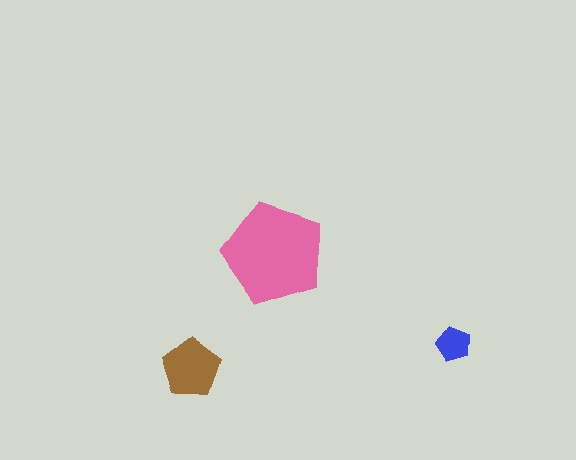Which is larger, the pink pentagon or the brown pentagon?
The pink one.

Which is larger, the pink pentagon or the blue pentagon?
The pink one.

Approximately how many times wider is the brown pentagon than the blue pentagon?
About 1.5 times wider.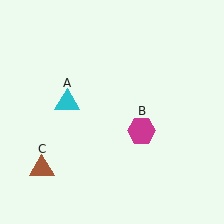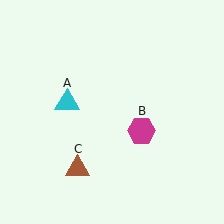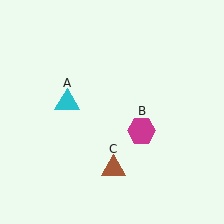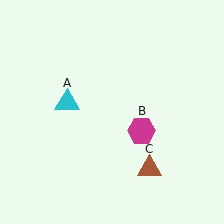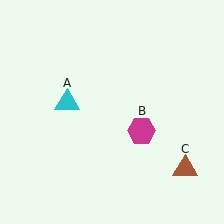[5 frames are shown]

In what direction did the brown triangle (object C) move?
The brown triangle (object C) moved right.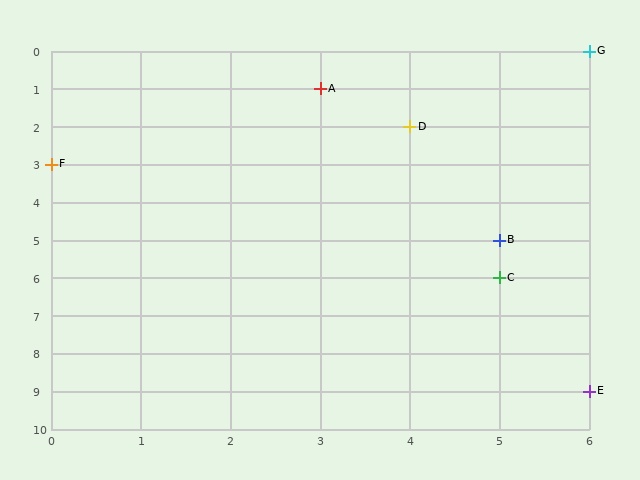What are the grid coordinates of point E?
Point E is at grid coordinates (6, 9).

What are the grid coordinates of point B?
Point B is at grid coordinates (5, 5).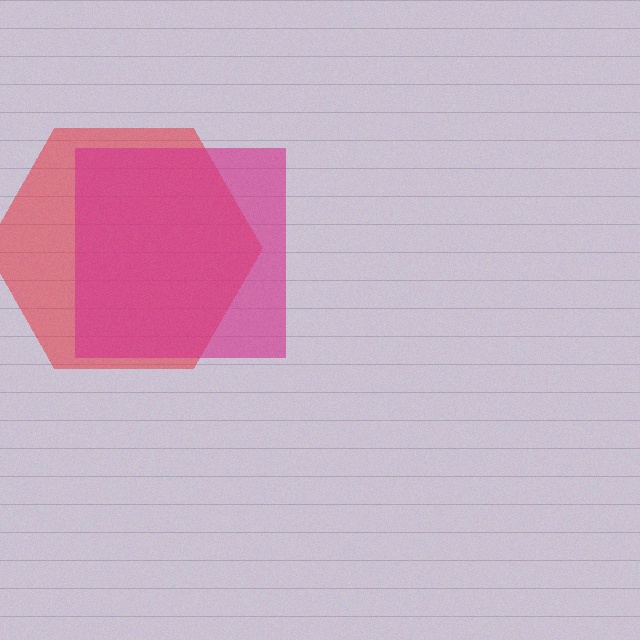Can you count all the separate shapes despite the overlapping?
Yes, there are 2 separate shapes.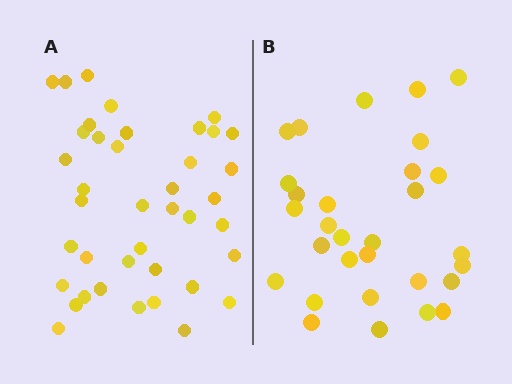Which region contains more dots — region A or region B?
Region A (the left region) has more dots.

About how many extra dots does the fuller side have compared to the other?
Region A has roughly 10 or so more dots than region B.